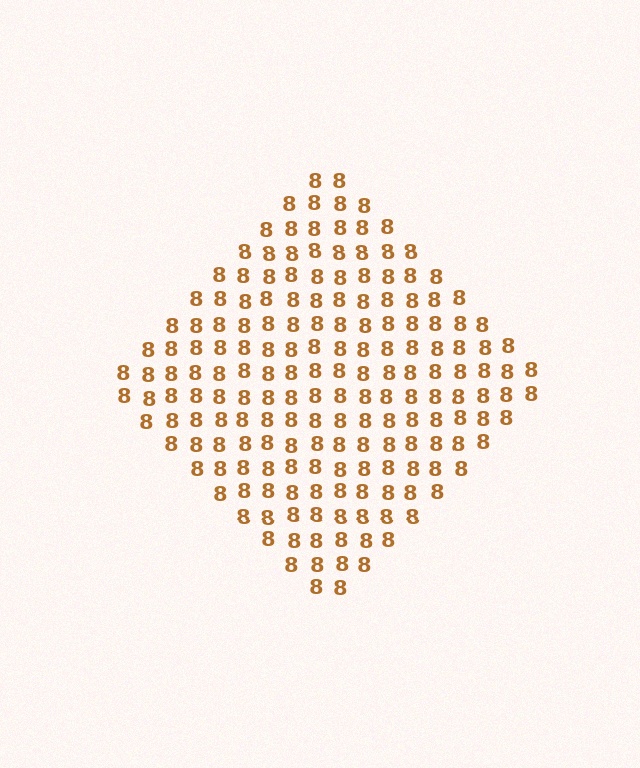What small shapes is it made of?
It is made of small digit 8's.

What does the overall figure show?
The overall figure shows a diamond.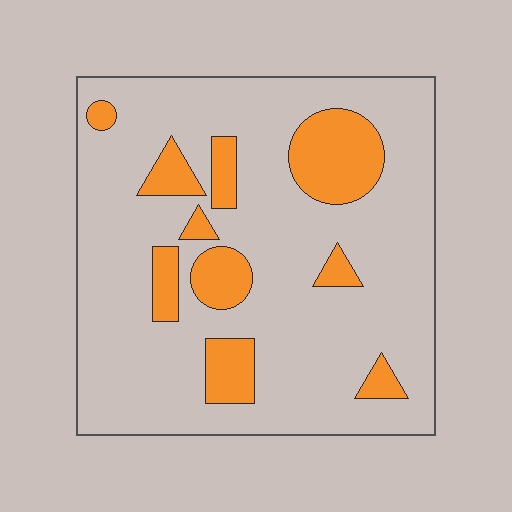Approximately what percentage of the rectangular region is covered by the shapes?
Approximately 20%.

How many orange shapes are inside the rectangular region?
10.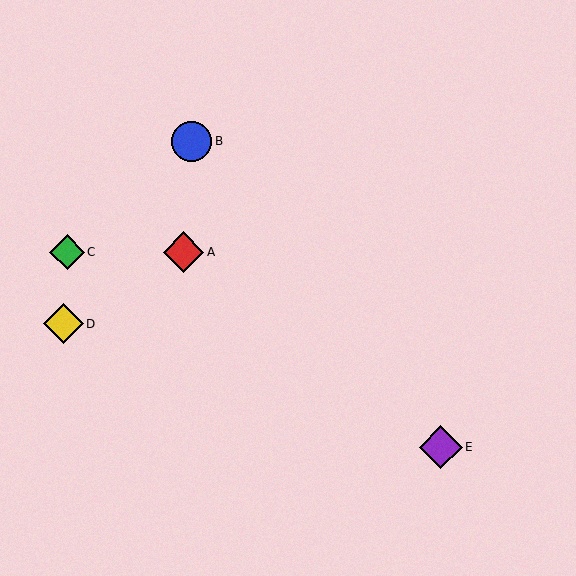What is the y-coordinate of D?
Object D is at y≈324.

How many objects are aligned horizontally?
2 objects (A, C) are aligned horizontally.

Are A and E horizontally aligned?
No, A is at y≈252 and E is at y≈447.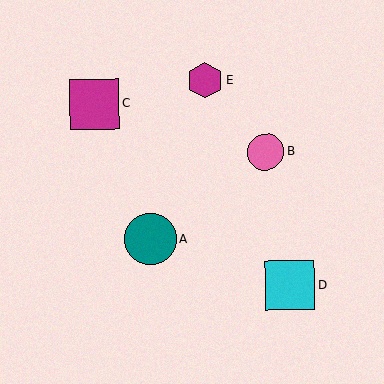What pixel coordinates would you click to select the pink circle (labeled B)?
Click at (265, 152) to select the pink circle B.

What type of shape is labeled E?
Shape E is a magenta hexagon.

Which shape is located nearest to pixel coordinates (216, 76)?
The magenta hexagon (labeled E) at (205, 80) is nearest to that location.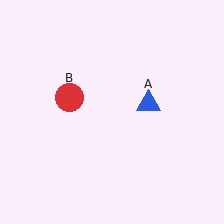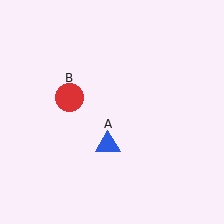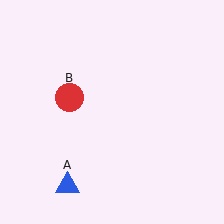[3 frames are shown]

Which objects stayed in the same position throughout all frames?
Red circle (object B) remained stationary.